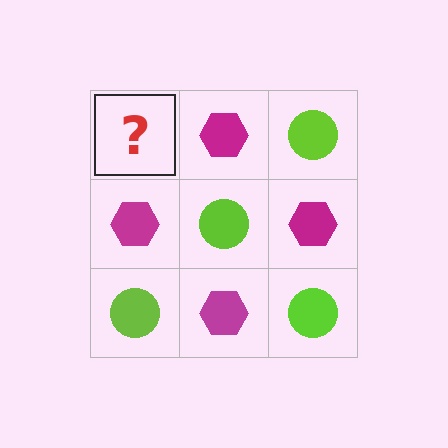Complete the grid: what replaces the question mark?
The question mark should be replaced with a lime circle.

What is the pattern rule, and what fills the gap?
The rule is that it alternates lime circle and magenta hexagon in a checkerboard pattern. The gap should be filled with a lime circle.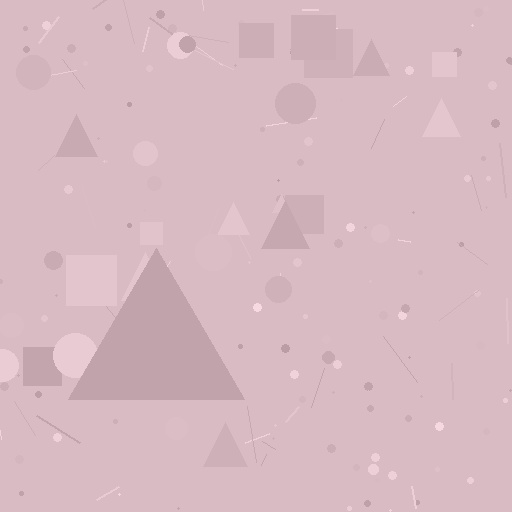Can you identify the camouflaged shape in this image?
The camouflaged shape is a triangle.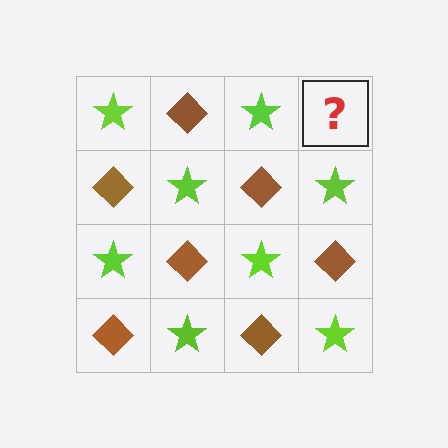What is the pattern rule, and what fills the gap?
The rule is that it alternates lime star and brown diamond in a checkerboard pattern. The gap should be filled with a brown diamond.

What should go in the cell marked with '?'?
The missing cell should contain a brown diamond.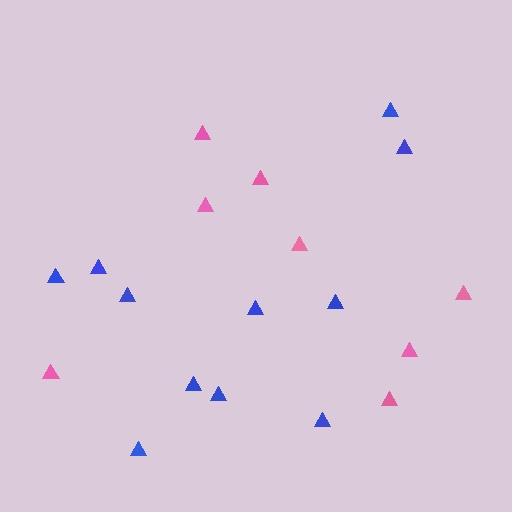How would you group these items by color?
There are 2 groups: one group of blue triangles (11) and one group of pink triangles (8).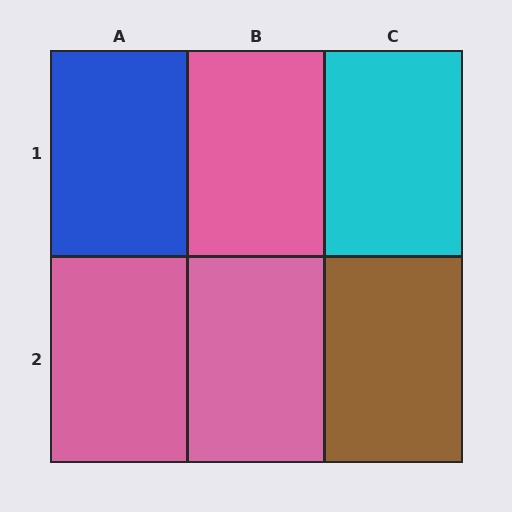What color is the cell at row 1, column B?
Pink.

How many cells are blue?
1 cell is blue.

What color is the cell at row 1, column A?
Blue.